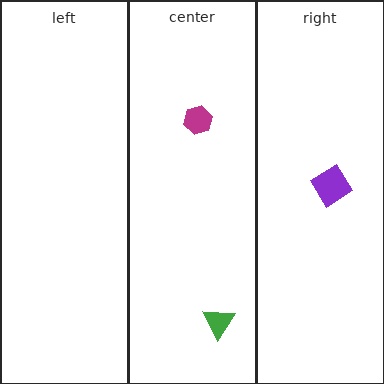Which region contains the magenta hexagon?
The center region.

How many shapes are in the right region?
1.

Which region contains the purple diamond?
The right region.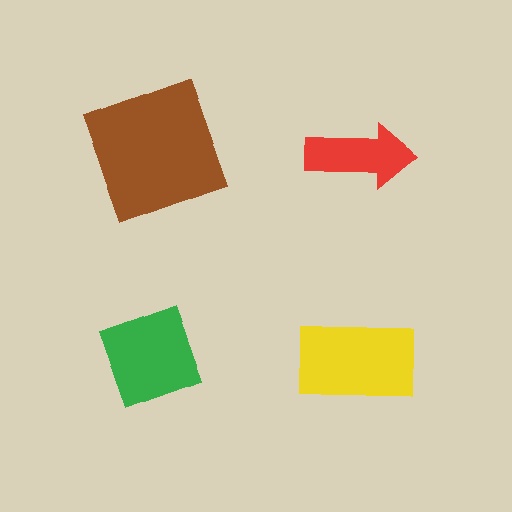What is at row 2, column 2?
A yellow rectangle.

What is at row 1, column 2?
A red arrow.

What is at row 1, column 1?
A brown square.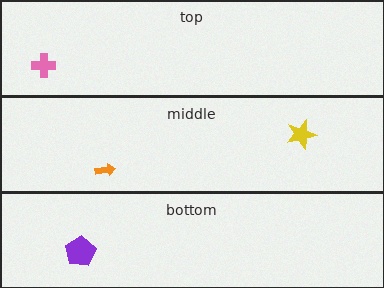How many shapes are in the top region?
1.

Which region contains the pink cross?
The top region.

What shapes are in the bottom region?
The purple pentagon.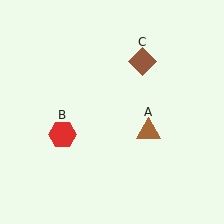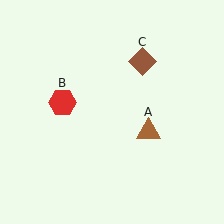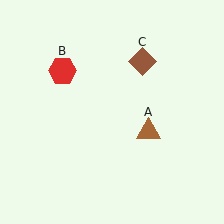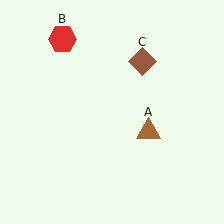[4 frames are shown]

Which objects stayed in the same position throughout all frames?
Brown triangle (object A) and brown diamond (object C) remained stationary.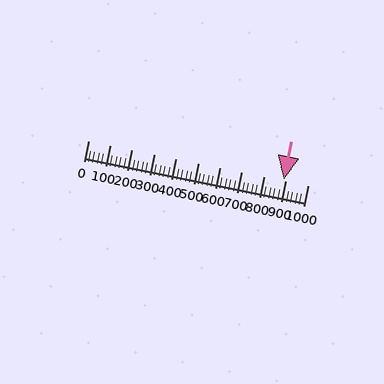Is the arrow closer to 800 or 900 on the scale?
The arrow is closer to 900.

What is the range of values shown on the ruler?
The ruler shows values from 0 to 1000.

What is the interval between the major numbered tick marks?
The major tick marks are spaced 100 units apart.